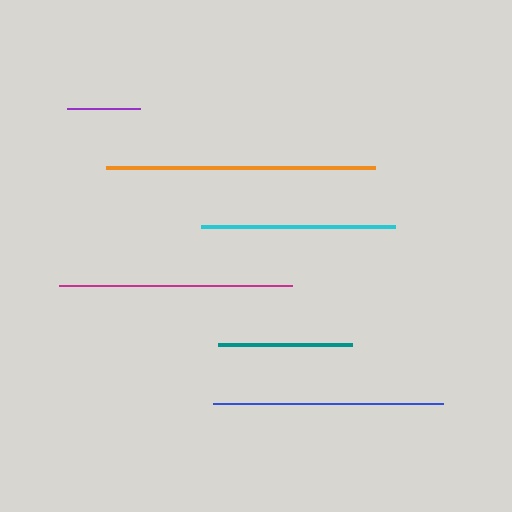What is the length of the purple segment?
The purple segment is approximately 73 pixels long.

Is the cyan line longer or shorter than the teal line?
The cyan line is longer than the teal line.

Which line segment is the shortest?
The purple line is the shortest at approximately 73 pixels.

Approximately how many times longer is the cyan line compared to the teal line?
The cyan line is approximately 1.4 times the length of the teal line.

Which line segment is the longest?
The orange line is the longest at approximately 269 pixels.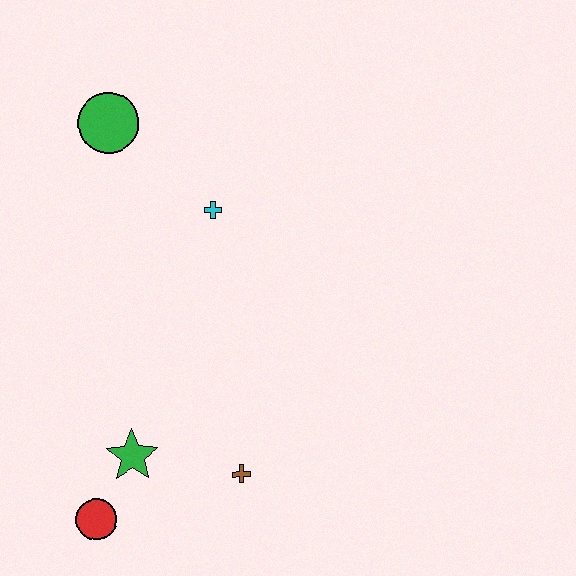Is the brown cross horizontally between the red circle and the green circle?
No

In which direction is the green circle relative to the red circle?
The green circle is above the red circle.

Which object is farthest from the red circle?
The green circle is farthest from the red circle.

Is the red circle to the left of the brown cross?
Yes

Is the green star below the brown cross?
No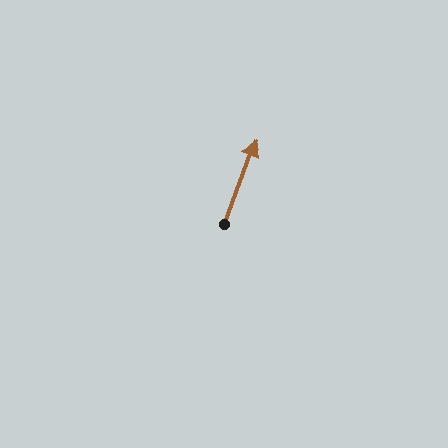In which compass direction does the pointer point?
North.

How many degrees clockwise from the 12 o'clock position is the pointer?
Approximately 20 degrees.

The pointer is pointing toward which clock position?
Roughly 1 o'clock.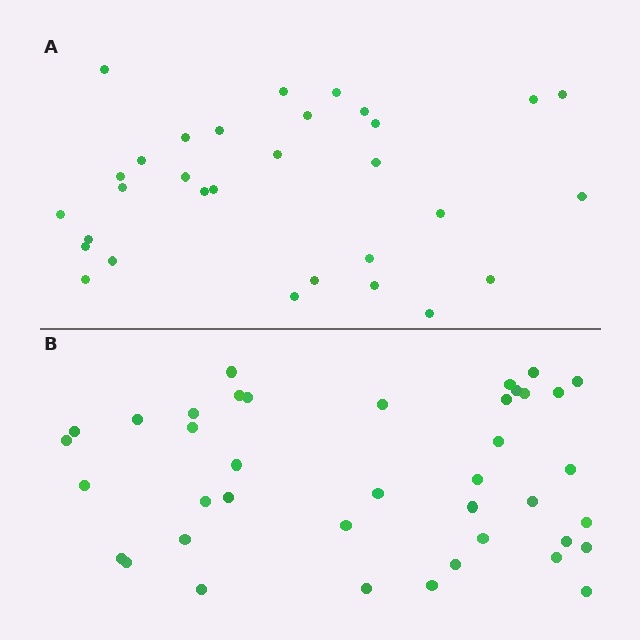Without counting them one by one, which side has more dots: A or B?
Region B (the bottom region) has more dots.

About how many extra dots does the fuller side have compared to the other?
Region B has roughly 8 or so more dots than region A.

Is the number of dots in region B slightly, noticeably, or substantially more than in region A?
Region B has noticeably more, but not dramatically so. The ratio is roughly 1.3 to 1.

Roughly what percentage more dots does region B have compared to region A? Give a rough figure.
About 30% more.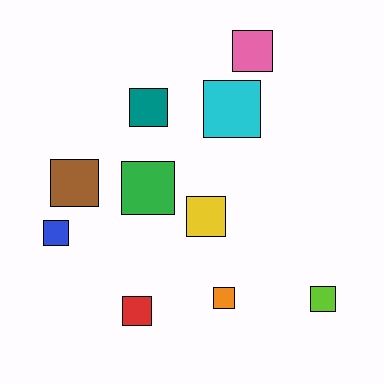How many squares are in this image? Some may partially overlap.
There are 10 squares.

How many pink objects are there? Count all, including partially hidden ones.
There is 1 pink object.